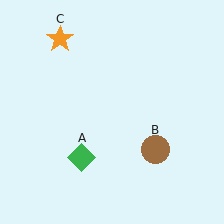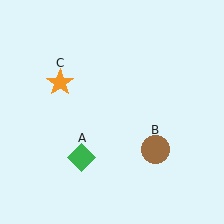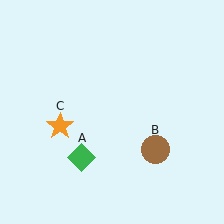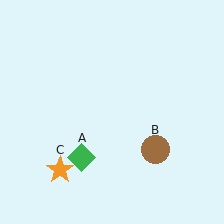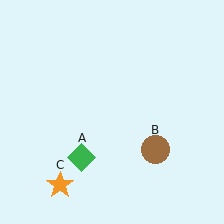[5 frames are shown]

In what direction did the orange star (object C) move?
The orange star (object C) moved down.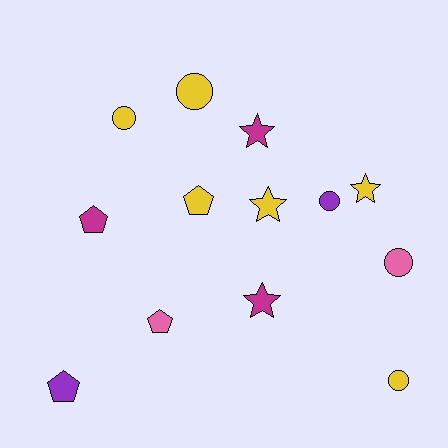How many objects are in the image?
There are 13 objects.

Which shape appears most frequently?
Circle, with 5 objects.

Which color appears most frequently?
Yellow, with 6 objects.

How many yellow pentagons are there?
There is 1 yellow pentagon.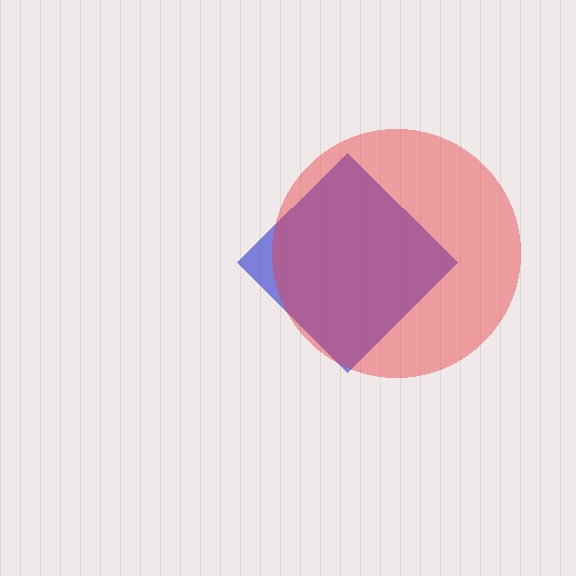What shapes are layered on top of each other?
The layered shapes are: a blue diamond, a red circle.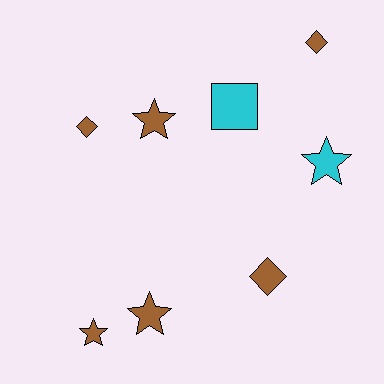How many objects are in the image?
There are 8 objects.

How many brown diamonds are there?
There are 3 brown diamonds.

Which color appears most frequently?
Brown, with 6 objects.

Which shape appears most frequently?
Star, with 4 objects.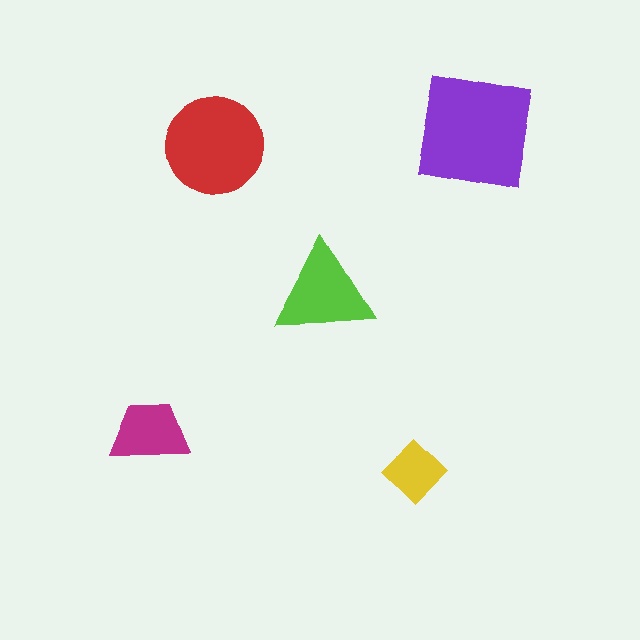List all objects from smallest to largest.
The yellow diamond, the magenta trapezoid, the lime triangle, the red circle, the purple square.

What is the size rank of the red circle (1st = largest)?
2nd.